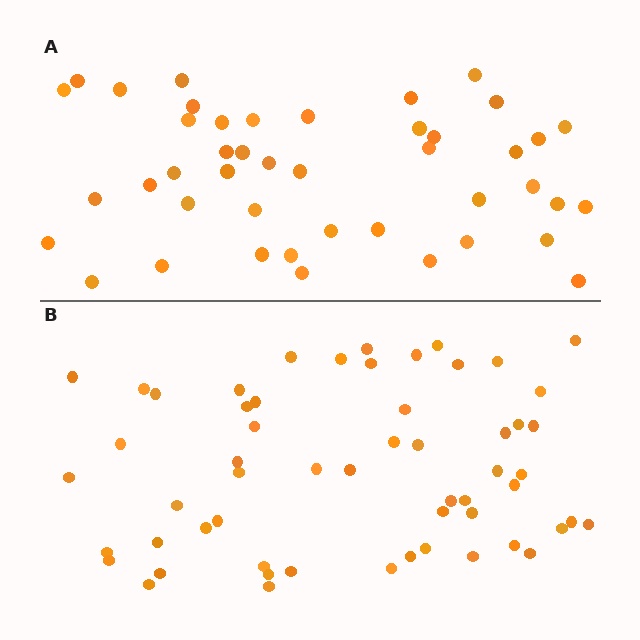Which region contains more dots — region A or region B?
Region B (the bottom region) has more dots.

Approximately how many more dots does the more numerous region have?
Region B has approximately 15 more dots than region A.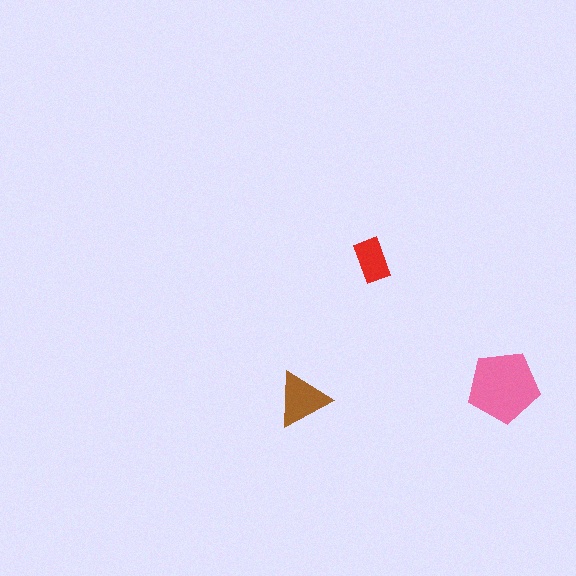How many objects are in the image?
There are 3 objects in the image.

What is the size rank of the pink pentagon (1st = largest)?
1st.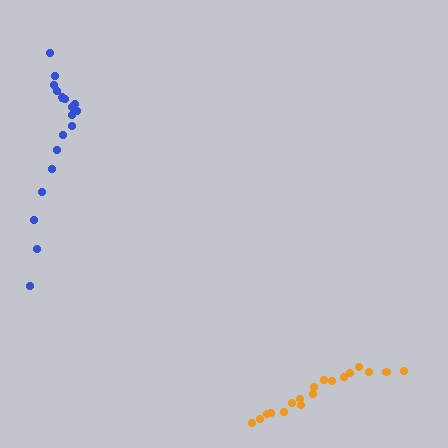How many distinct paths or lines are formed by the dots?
There are 2 distinct paths.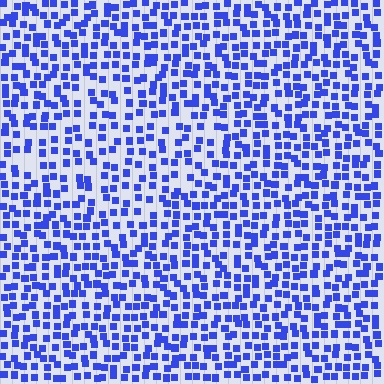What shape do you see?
I see a diamond.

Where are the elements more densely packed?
The elements are more densely packed outside the diamond boundary.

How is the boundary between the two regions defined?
The boundary is defined by a change in element density (approximately 1.5x ratio). All elements are the same color, size, and shape.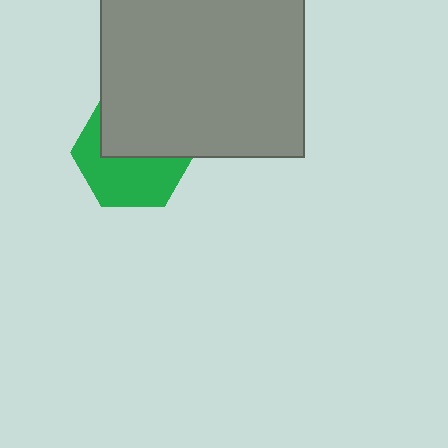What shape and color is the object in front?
The object in front is a gray rectangle.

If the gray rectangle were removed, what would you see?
You would see the complete green hexagon.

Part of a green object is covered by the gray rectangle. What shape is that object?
It is a hexagon.